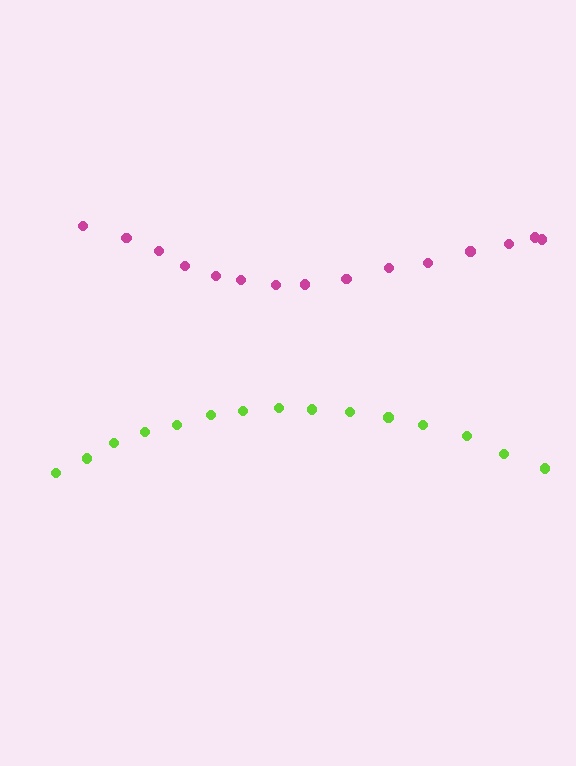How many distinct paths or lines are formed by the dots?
There are 2 distinct paths.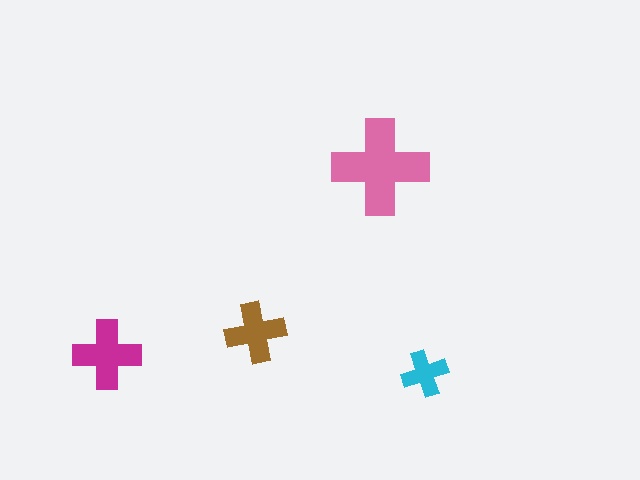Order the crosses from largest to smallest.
the pink one, the magenta one, the brown one, the cyan one.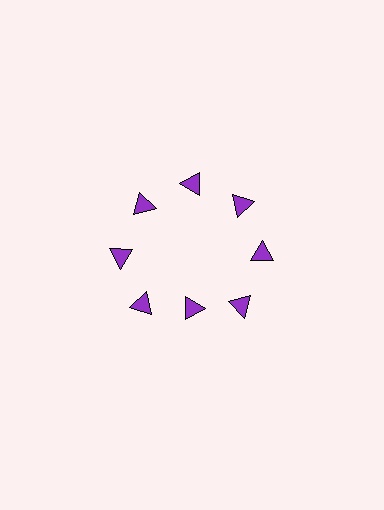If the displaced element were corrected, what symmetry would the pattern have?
It would have 8-fold rotational symmetry — the pattern would map onto itself every 45 degrees.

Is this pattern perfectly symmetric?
No. The 8 purple triangles are arranged in a ring, but one element near the 6 o'clock position is pulled inward toward the center, breaking the 8-fold rotational symmetry.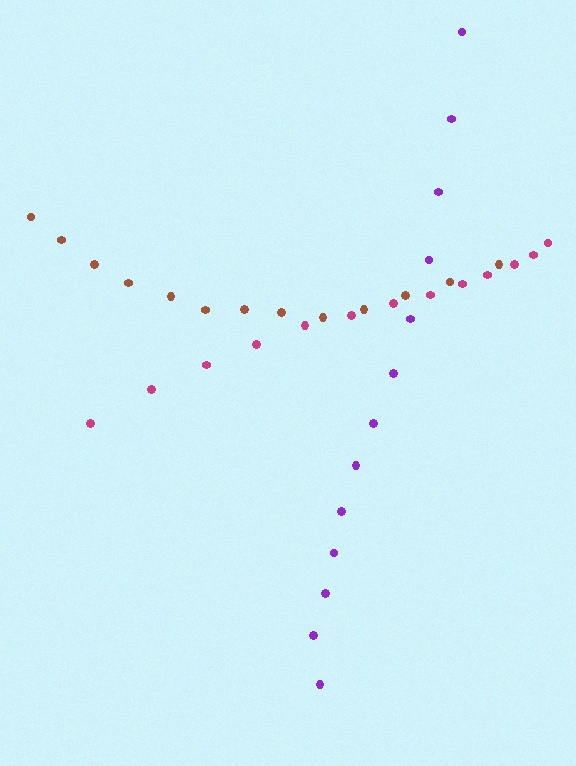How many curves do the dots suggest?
There are 3 distinct paths.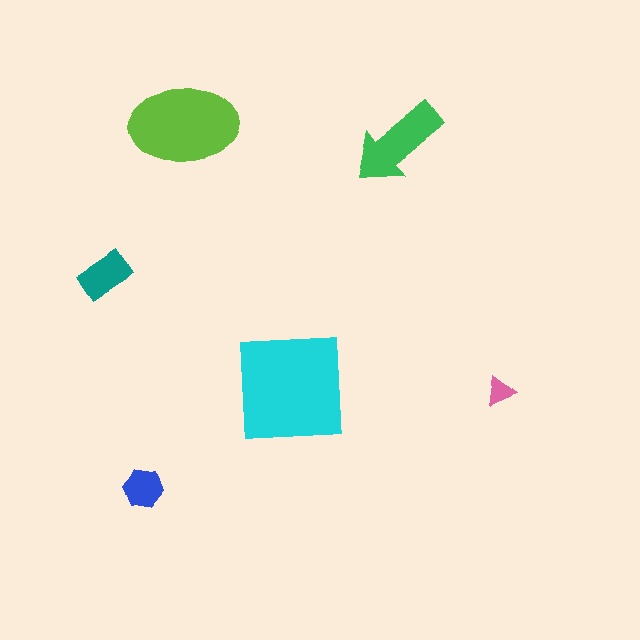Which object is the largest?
The cyan square.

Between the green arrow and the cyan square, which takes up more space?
The cyan square.